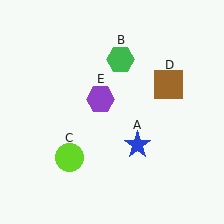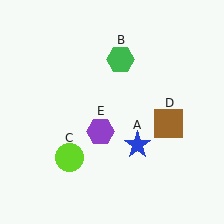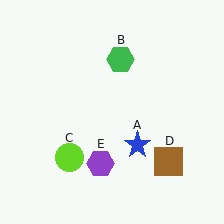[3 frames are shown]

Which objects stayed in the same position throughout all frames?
Blue star (object A) and green hexagon (object B) and lime circle (object C) remained stationary.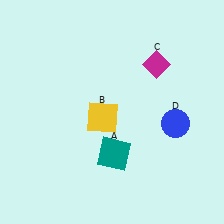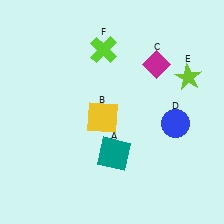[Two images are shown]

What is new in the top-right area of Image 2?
A lime star (E) was added in the top-right area of Image 2.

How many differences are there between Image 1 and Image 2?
There are 2 differences between the two images.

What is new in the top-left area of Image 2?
A lime cross (F) was added in the top-left area of Image 2.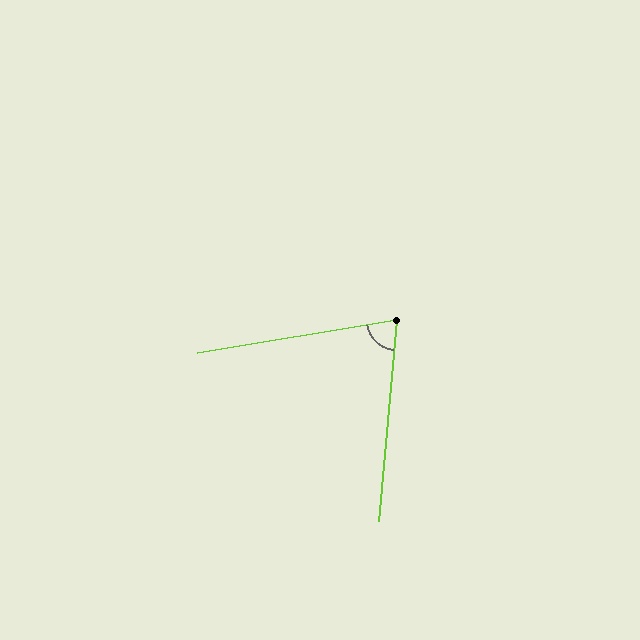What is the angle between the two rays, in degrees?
Approximately 75 degrees.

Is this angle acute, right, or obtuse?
It is acute.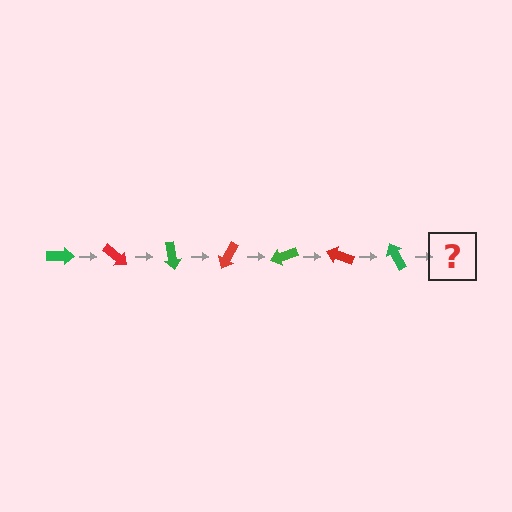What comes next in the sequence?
The next element should be a red arrow, rotated 280 degrees from the start.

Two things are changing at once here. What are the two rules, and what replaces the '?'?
The two rules are that it rotates 40 degrees each step and the color cycles through green and red. The '?' should be a red arrow, rotated 280 degrees from the start.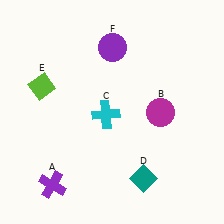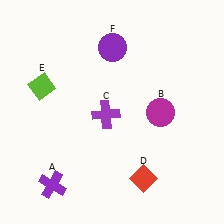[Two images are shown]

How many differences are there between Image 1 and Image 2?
There are 2 differences between the two images.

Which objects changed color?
C changed from cyan to purple. D changed from teal to red.